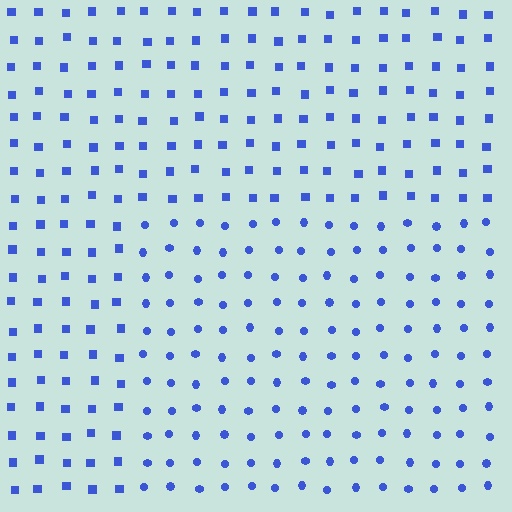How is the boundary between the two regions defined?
The boundary is defined by a change in element shape: circles inside vs. squares outside. All elements share the same color and spacing.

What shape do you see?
I see a rectangle.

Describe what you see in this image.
The image is filled with small blue elements arranged in a uniform grid. A rectangle-shaped region contains circles, while the surrounding area contains squares. The boundary is defined purely by the change in element shape.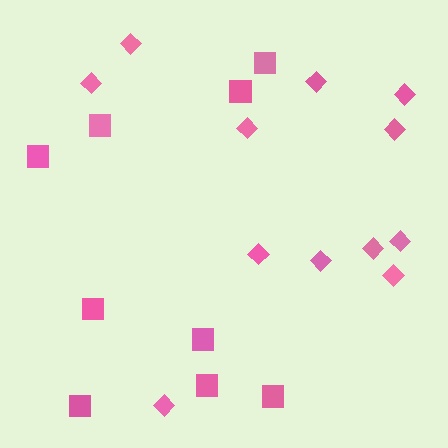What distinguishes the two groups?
There are 2 groups: one group of squares (9) and one group of diamonds (12).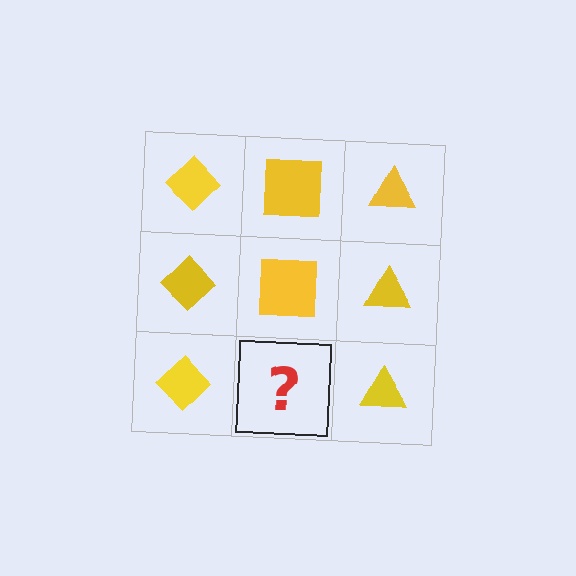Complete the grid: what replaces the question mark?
The question mark should be replaced with a yellow square.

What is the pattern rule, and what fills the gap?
The rule is that each column has a consistent shape. The gap should be filled with a yellow square.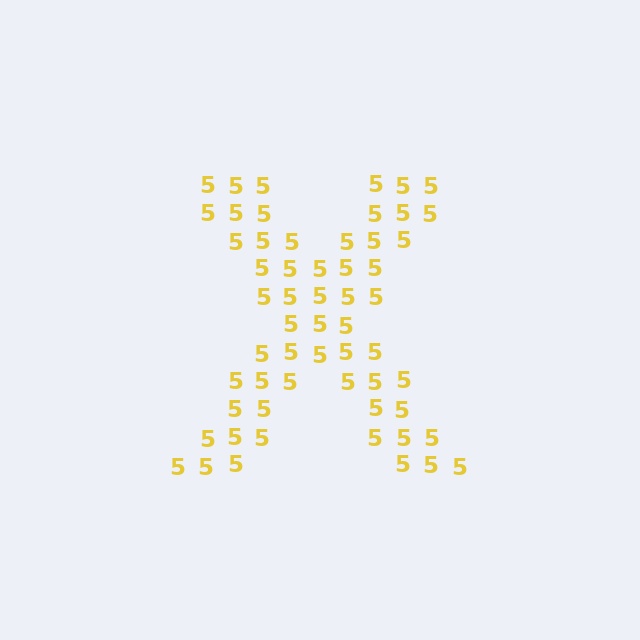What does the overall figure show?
The overall figure shows the letter X.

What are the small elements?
The small elements are digit 5's.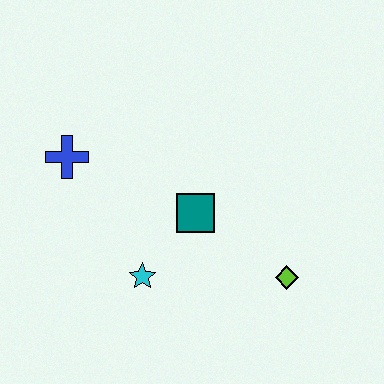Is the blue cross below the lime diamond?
No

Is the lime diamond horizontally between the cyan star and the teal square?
No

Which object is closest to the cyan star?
The teal square is closest to the cyan star.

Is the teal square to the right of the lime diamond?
No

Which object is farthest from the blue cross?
The lime diamond is farthest from the blue cross.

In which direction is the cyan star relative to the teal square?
The cyan star is below the teal square.